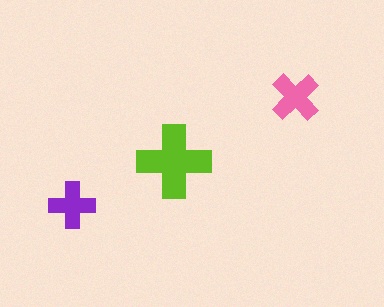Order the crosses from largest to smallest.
the lime one, the pink one, the purple one.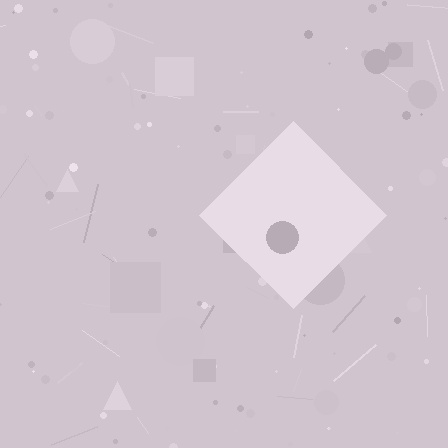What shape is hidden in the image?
A diamond is hidden in the image.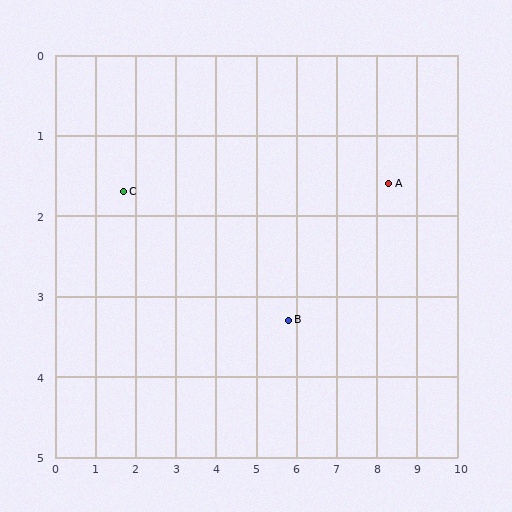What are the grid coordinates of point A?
Point A is at approximately (8.3, 1.6).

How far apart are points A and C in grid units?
Points A and C are about 6.6 grid units apart.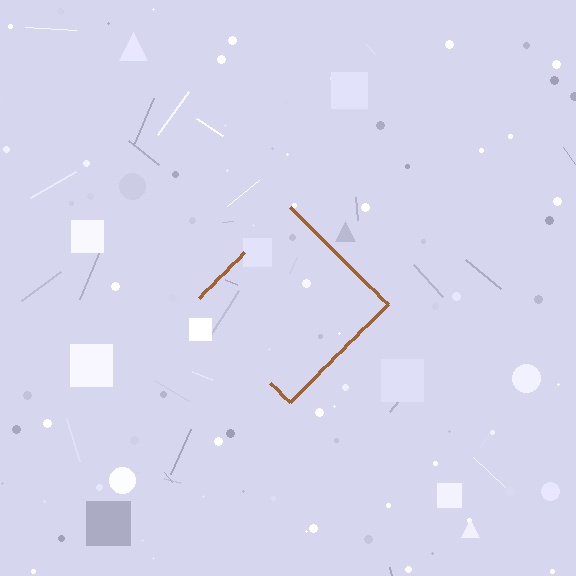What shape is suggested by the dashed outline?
The dashed outline suggests a diamond.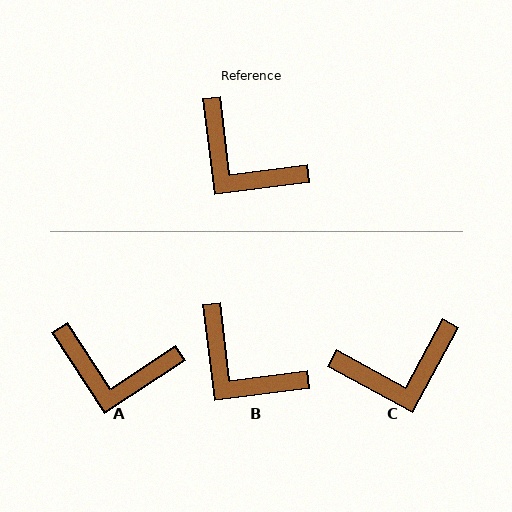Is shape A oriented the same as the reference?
No, it is off by about 26 degrees.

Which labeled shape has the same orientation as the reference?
B.